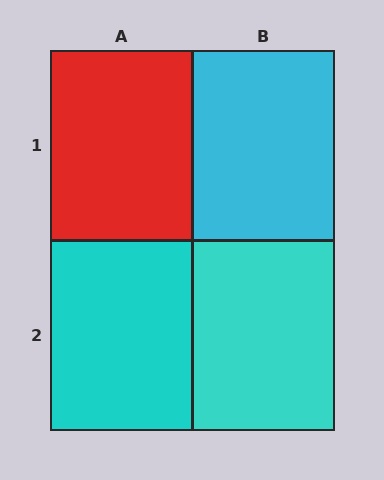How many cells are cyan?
3 cells are cyan.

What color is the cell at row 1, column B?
Cyan.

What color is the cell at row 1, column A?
Red.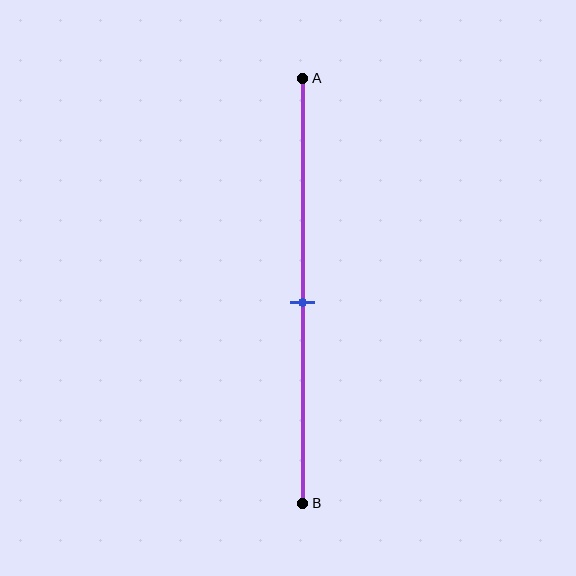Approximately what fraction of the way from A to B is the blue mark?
The blue mark is approximately 55% of the way from A to B.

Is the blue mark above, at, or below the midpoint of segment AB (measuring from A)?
The blue mark is approximately at the midpoint of segment AB.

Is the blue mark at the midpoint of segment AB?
Yes, the mark is approximately at the midpoint.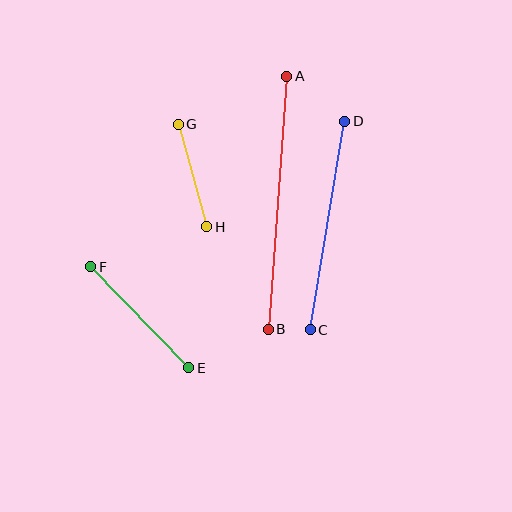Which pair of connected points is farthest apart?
Points A and B are farthest apart.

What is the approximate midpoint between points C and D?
The midpoint is at approximately (328, 226) pixels.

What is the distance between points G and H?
The distance is approximately 107 pixels.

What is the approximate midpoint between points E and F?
The midpoint is at approximately (140, 317) pixels.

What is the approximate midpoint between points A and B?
The midpoint is at approximately (278, 203) pixels.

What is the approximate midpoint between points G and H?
The midpoint is at approximately (193, 175) pixels.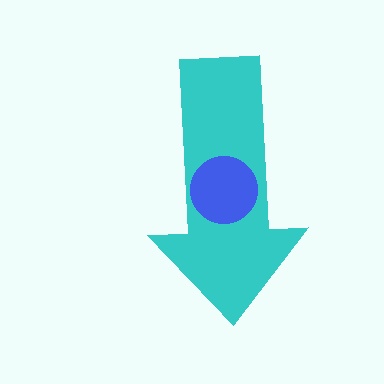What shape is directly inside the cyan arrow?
The blue circle.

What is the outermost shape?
The cyan arrow.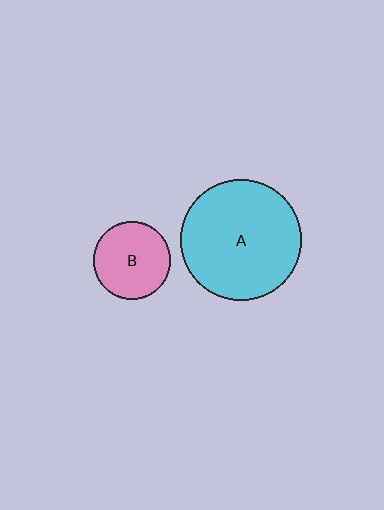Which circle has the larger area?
Circle A (cyan).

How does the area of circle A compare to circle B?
Approximately 2.4 times.